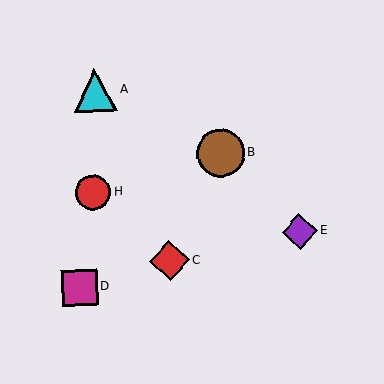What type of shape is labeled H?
Shape H is a red circle.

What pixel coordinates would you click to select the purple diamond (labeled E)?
Click at (300, 232) to select the purple diamond E.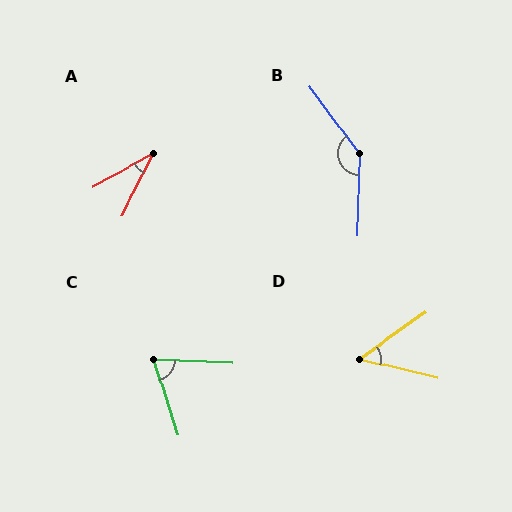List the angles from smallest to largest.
A (35°), D (49°), C (71°), B (142°).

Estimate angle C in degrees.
Approximately 71 degrees.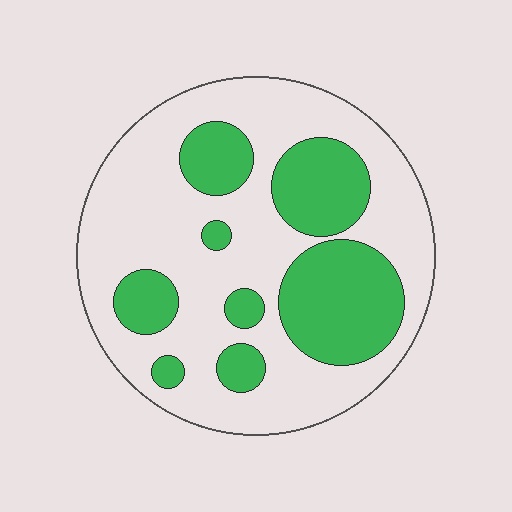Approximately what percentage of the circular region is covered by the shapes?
Approximately 35%.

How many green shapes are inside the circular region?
8.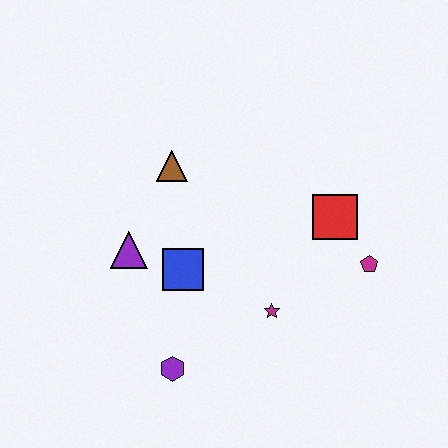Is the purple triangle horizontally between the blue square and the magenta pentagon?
No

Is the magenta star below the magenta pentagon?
Yes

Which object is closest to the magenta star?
The blue square is closest to the magenta star.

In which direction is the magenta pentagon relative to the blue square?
The magenta pentagon is to the right of the blue square.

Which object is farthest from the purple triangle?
The magenta pentagon is farthest from the purple triangle.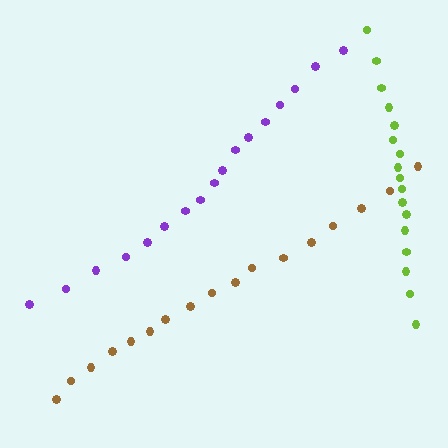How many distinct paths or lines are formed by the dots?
There are 3 distinct paths.